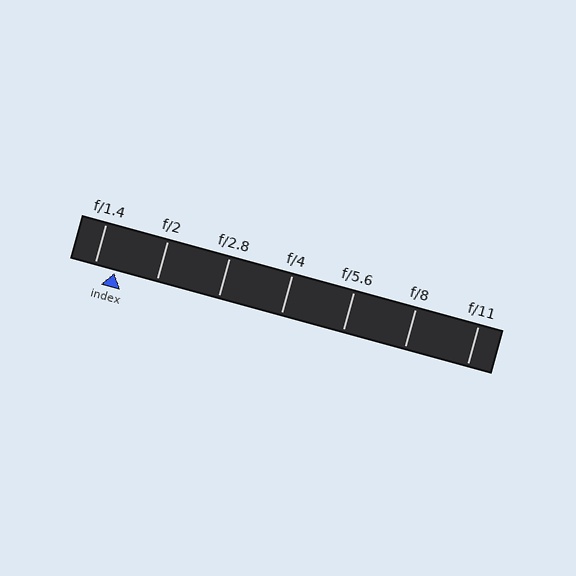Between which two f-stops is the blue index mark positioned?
The index mark is between f/1.4 and f/2.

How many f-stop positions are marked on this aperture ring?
There are 7 f-stop positions marked.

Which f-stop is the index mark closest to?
The index mark is closest to f/1.4.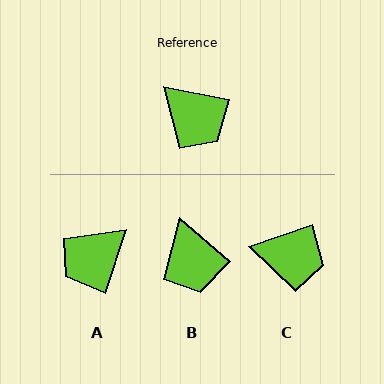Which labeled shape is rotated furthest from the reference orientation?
A, about 97 degrees away.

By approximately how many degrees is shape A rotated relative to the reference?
Approximately 97 degrees clockwise.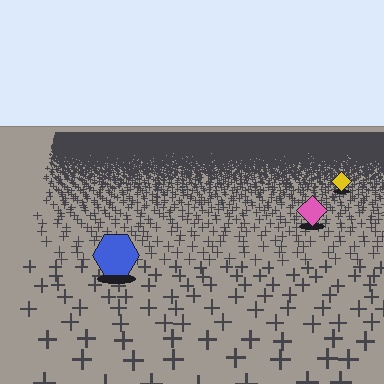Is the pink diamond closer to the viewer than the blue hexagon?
No. The blue hexagon is closer — you can tell from the texture gradient: the ground texture is coarser near it.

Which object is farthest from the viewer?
The yellow diamond is farthest from the viewer. It appears smaller and the ground texture around it is denser.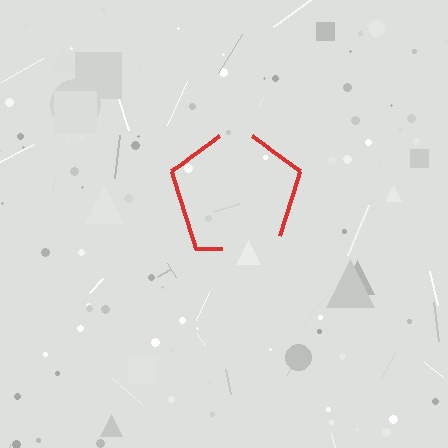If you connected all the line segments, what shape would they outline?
They would outline a pentagon.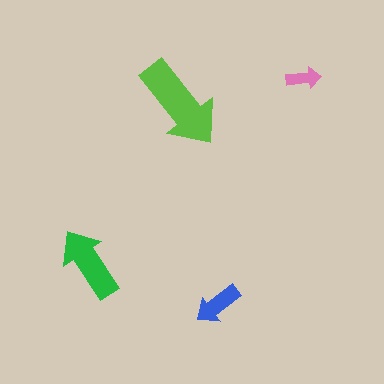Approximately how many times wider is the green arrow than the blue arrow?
About 1.5 times wider.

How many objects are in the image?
There are 4 objects in the image.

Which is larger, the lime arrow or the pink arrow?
The lime one.